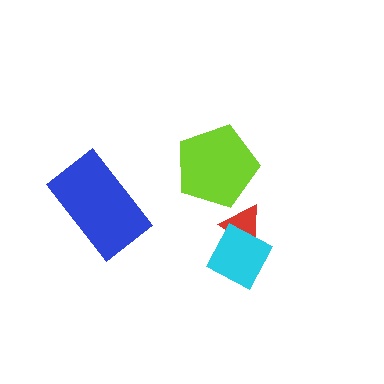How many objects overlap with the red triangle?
1 object overlaps with the red triangle.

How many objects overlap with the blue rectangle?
0 objects overlap with the blue rectangle.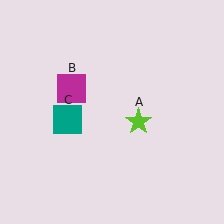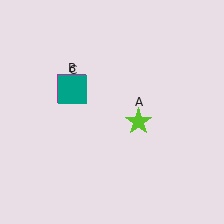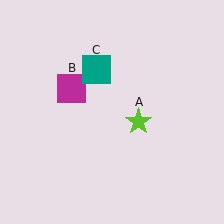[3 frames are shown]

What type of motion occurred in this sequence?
The teal square (object C) rotated clockwise around the center of the scene.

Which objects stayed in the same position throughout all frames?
Lime star (object A) and magenta square (object B) remained stationary.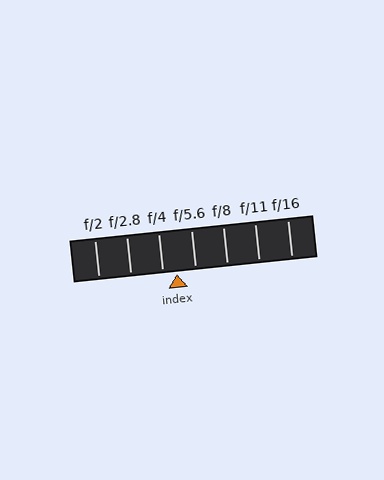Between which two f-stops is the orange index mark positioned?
The index mark is between f/4 and f/5.6.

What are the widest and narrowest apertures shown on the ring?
The widest aperture shown is f/2 and the narrowest is f/16.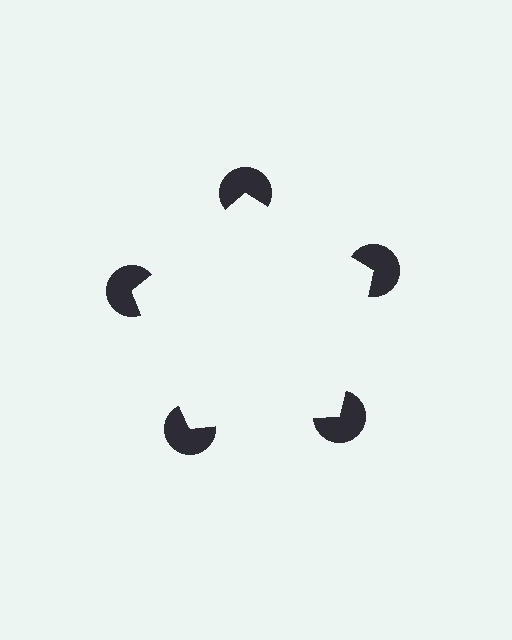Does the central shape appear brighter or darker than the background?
It typically appears slightly brighter than the background, even though no actual brightness change is drawn.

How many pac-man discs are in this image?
There are 5 — one at each vertex of the illusory pentagon.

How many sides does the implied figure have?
5 sides.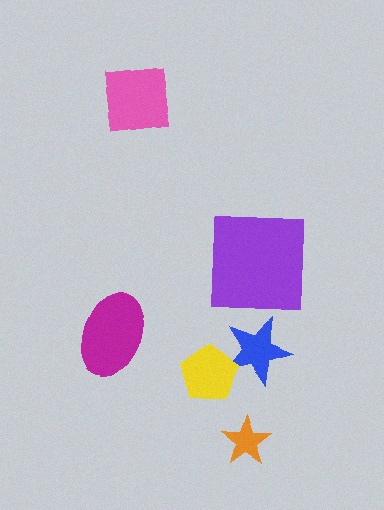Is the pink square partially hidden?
No, no other shape covers it.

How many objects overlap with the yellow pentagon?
1 object overlaps with the yellow pentagon.